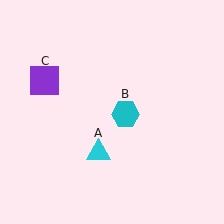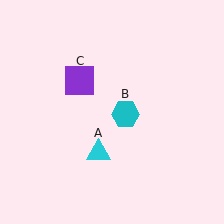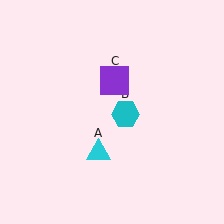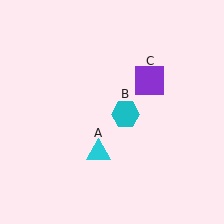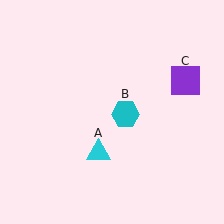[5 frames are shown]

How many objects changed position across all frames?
1 object changed position: purple square (object C).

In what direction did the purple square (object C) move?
The purple square (object C) moved right.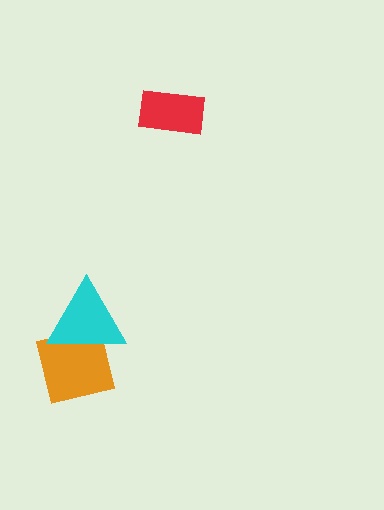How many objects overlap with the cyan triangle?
1 object overlaps with the cyan triangle.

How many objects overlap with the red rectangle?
0 objects overlap with the red rectangle.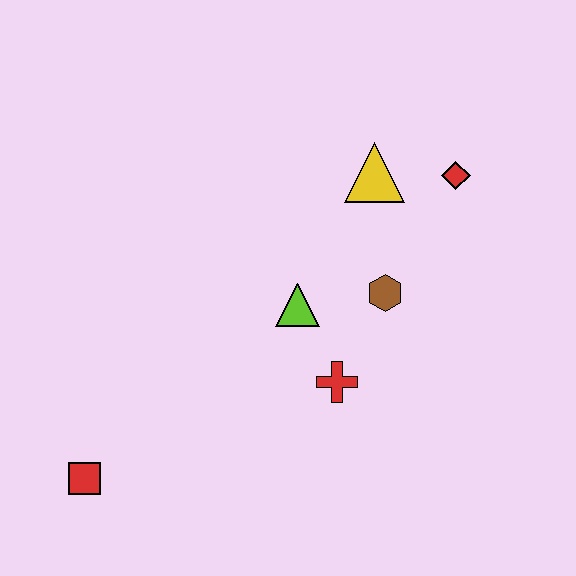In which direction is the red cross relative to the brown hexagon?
The red cross is below the brown hexagon.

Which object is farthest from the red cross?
The red square is farthest from the red cross.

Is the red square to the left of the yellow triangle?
Yes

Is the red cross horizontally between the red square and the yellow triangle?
Yes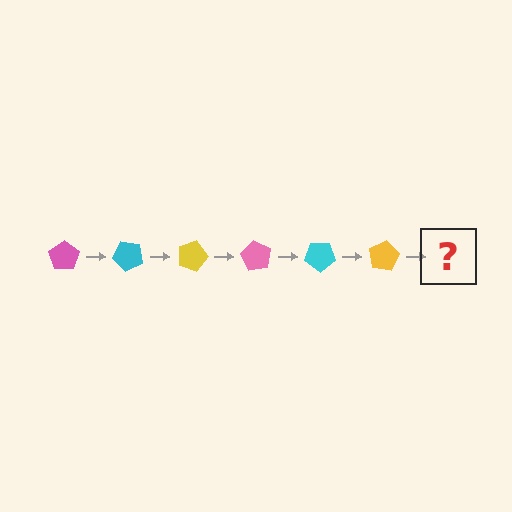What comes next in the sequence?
The next element should be a pink pentagon, rotated 270 degrees from the start.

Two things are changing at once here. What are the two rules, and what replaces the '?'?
The two rules are that it rotates 45 degrees each step and the color cycles through pink, cyan, and yellow. The '?' should be a pink pentagon, rotated 270 degrees from the start.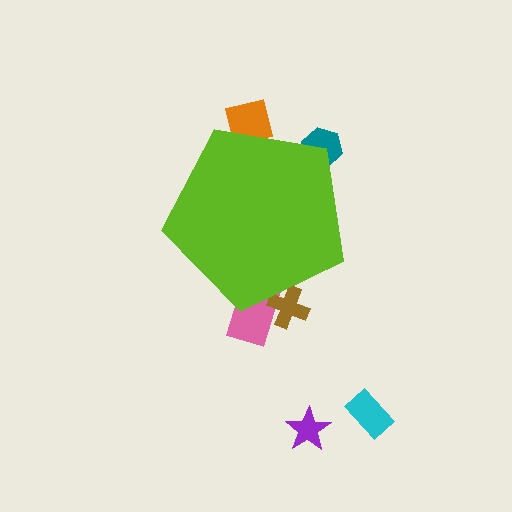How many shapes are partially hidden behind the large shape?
4 shapes are partially hidden.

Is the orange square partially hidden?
Yes, the orange square is partially hidden behind the lime pentagon.